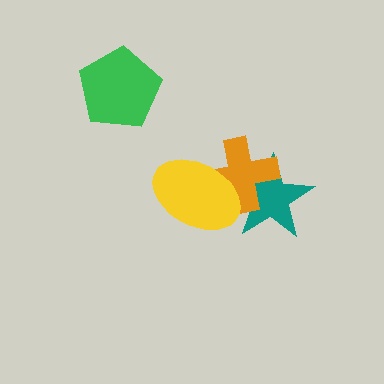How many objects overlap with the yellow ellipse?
2 objects overlap with the yellow ellipse.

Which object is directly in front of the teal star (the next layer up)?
The orange cross is directly in front of the teal star.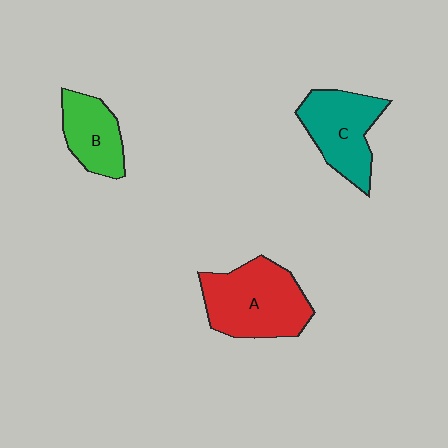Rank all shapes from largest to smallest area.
From largest to smallest: A (red), C (teal), B (green).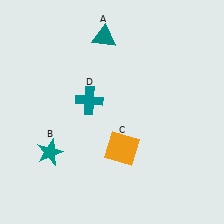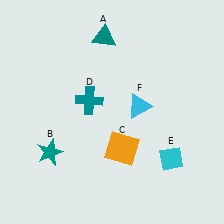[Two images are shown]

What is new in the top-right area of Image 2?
A cyan triangle (F) was added in the top-right area of Image 2.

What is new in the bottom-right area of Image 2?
A cyan diamond (E) was added in the bottom-right area of Image 2.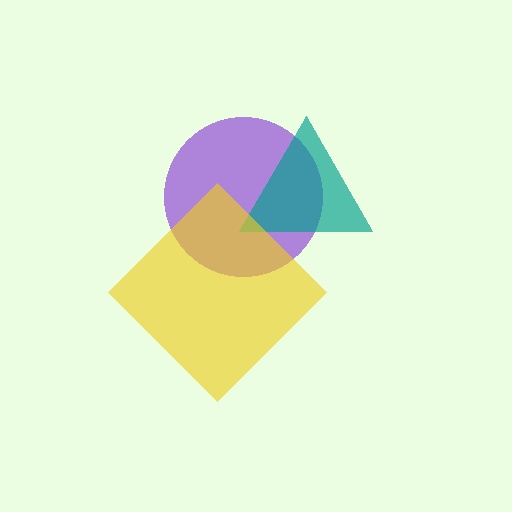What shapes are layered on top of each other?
The layered shapes are: a purple circle, a teal triangle, a yellow diamond.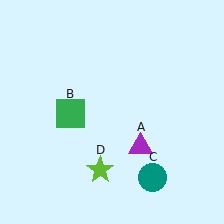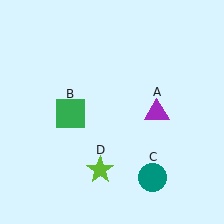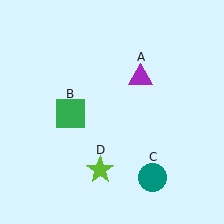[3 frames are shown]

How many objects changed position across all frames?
1 object changed position: purple triangle (object A).